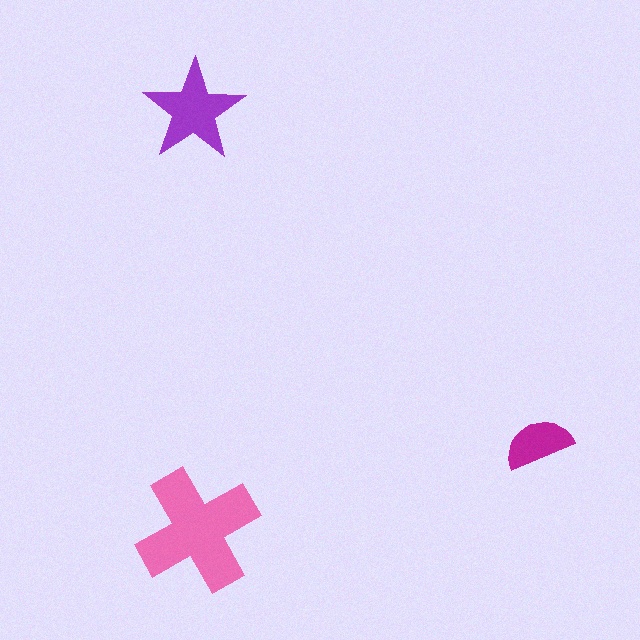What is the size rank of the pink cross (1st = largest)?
1st.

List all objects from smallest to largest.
The magenta semicircle, the purple star, the pink cross.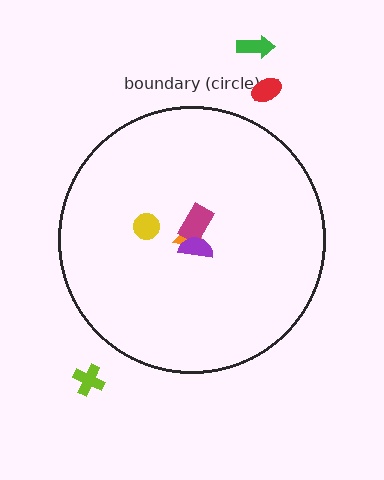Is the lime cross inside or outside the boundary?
Outside.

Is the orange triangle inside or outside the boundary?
Inside.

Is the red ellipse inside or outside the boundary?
Outside.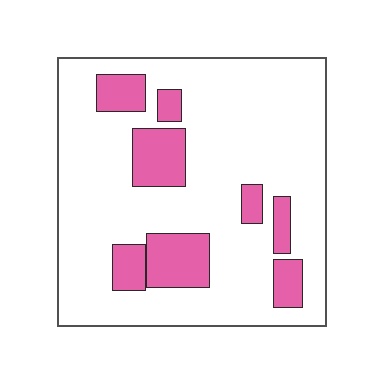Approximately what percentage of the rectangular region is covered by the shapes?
Approximately 20%.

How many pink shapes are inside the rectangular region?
8.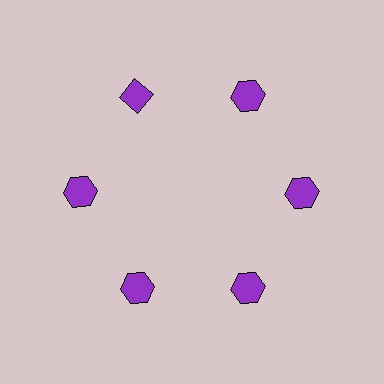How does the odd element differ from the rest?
It has a different shape: diamond instead of hexagon.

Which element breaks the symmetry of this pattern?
The purple diamond at roughly the 11 o'clock position breaks the symmetry. All other shapes are purple hexagons.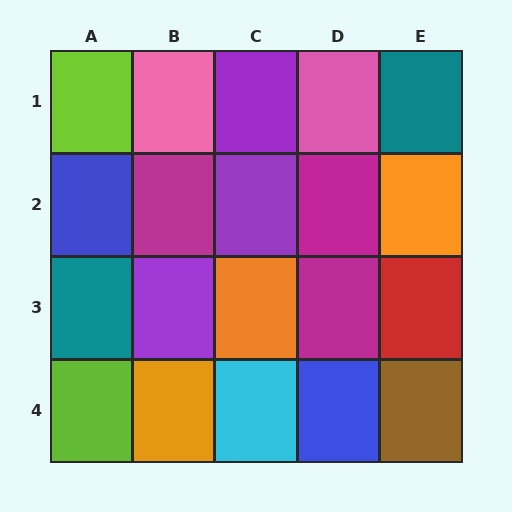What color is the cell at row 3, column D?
Magenta.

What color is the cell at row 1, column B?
Pink.